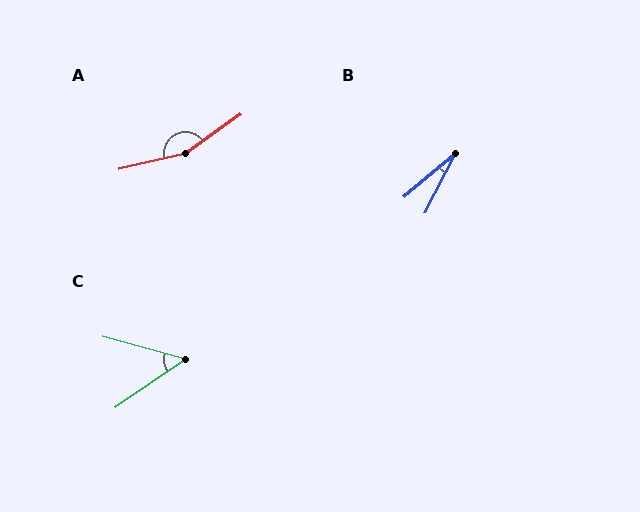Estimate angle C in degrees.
Approximately 50 degrees.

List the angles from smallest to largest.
B (23°), C (50°), A (158°).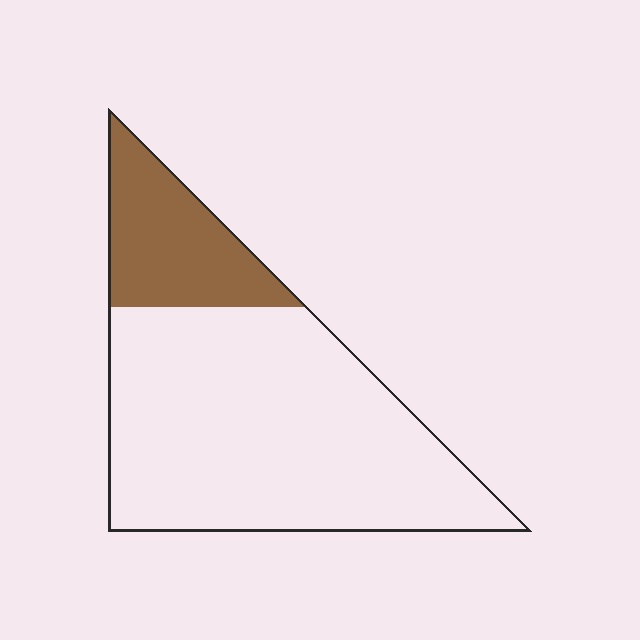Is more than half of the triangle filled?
No.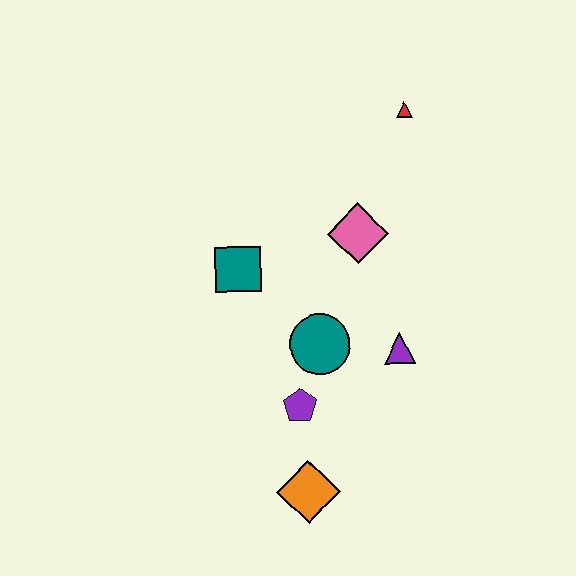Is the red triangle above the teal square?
Yes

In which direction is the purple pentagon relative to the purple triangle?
The purple pentagon is to the left of the purple triangle.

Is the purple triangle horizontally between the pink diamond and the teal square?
No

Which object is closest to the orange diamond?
The purple pentagon is closest to the orange diamond.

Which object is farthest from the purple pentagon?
The red triangle is farthest from the purple pentagon.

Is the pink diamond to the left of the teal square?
No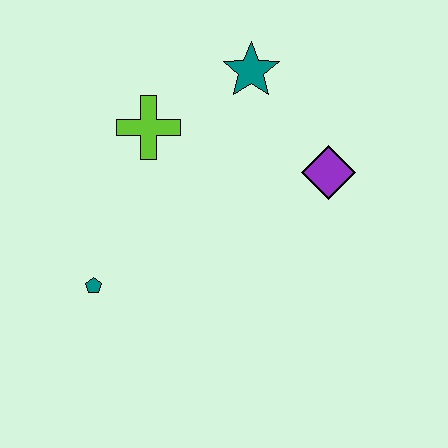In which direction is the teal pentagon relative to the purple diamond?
The teal pentagon is to the left of the purple diamond.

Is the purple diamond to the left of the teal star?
No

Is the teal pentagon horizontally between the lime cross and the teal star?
No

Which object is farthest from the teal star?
The teal pentagon is farthest from the teal star.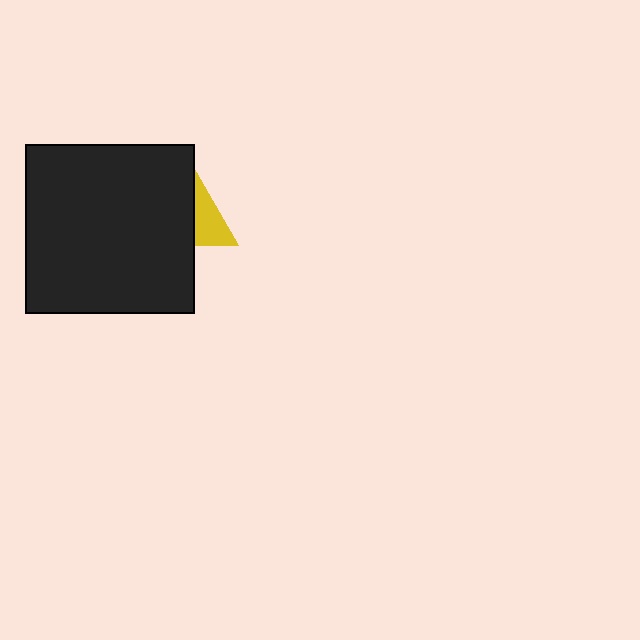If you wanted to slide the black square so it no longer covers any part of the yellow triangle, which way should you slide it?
Slide it left — that is the most direct way to separate the two shapes.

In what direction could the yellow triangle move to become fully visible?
The yellow triangle could move right. That would shift it out from behind the black square entirely.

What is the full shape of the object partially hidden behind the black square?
The partially hidden object is a yellow triangle.